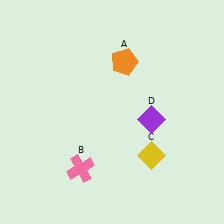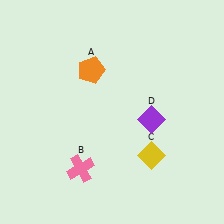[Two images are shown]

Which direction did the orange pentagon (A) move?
The orange pentagon (A) moved left.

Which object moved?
The orange pentagon (A) moved left.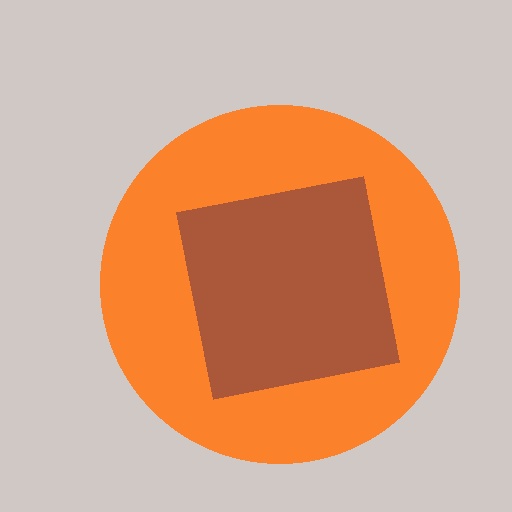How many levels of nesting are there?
2.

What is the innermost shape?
The brown square.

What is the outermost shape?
The orange circle.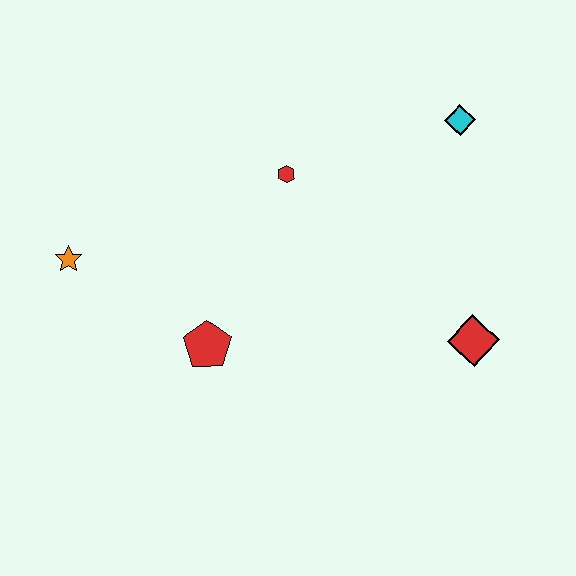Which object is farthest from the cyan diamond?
The orange star is farthest from the cyan diamond.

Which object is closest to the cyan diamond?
The red hexagon is closest to the cyan diamond.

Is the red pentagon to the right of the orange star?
Yes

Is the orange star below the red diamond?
No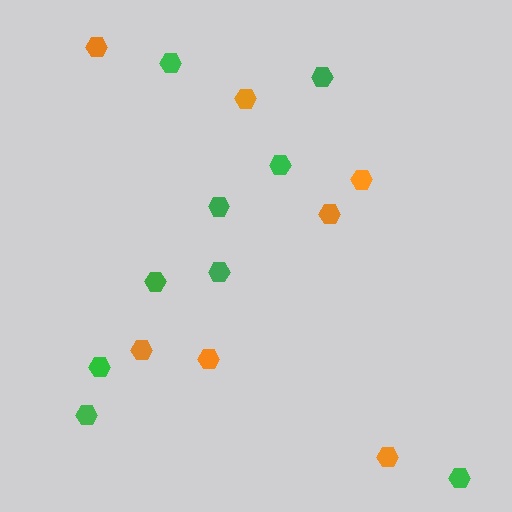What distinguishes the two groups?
There are 2 groups: one group of orange hexagons (7) and one group of green hexagons (9).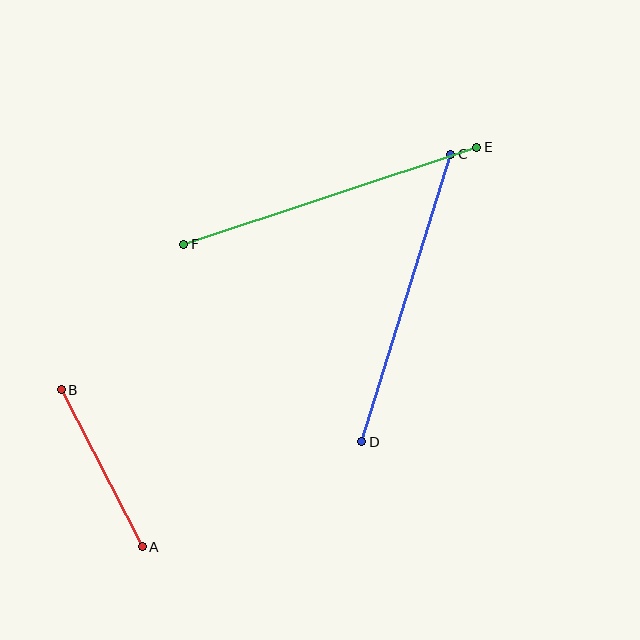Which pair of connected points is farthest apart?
Points E and F are farthest apart.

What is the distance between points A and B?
The distance is approximately 177 pixels.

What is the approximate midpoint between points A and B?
The midpoint is at approximately (102, 468) pixels.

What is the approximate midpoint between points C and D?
The midpoint is at approximately (406, 298) pixels.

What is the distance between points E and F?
The distance is approximately 309 pixels.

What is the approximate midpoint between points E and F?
The midpoint is at approximately (330, 196) pixels.